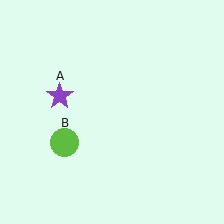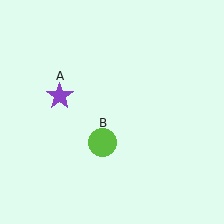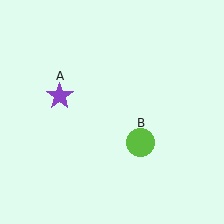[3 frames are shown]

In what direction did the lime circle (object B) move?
The lime circle (object B) moved right.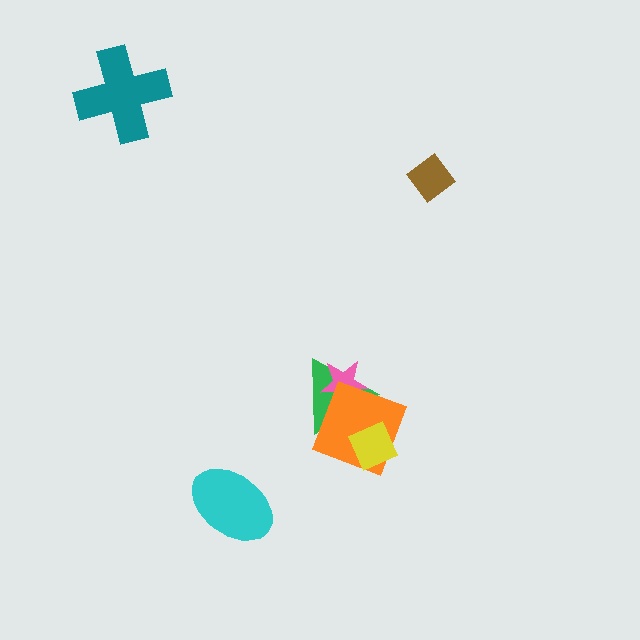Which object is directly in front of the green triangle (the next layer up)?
The pink star is directly in front of the green triangle.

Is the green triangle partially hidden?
Yes, it is partially covered by another shape.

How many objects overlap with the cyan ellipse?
0 objects overlap with the cyan ellipse.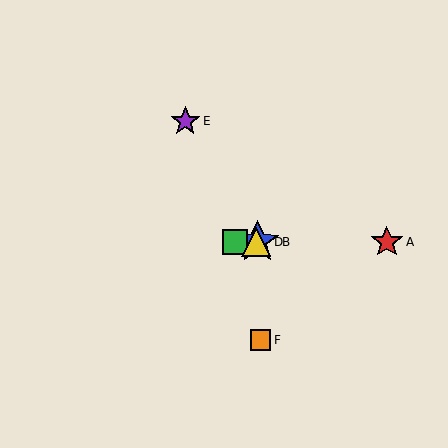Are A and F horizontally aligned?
No, A is at y≈242 and F is at y≈340.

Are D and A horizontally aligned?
Yes, both are at y≈242.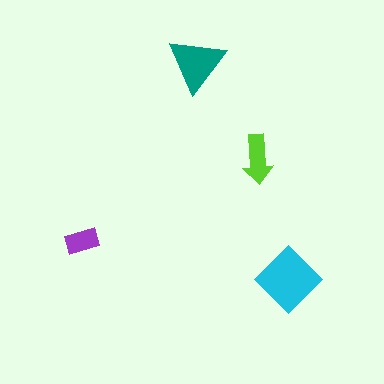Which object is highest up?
The teal triangle is topmost.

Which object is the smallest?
The purple rectangle.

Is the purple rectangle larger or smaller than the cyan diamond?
Smaller.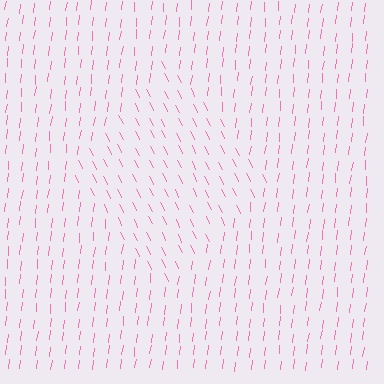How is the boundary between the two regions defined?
The boundary is defined purely by a change in line orientation (approximately 33 degrees difference). All lines are the same color and thickness.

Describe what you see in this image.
The image is filled with small pink line segments. A diamond region in the image has lines oriented differently from the surrounding lines, creating a visible texture boundary.